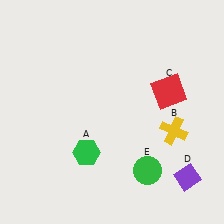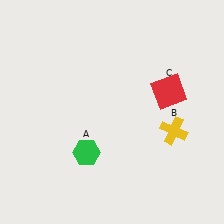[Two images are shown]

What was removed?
The purple diamond (D), the green circle (E) were removed in Image 2.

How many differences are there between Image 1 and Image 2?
There are 2 differences between the two images.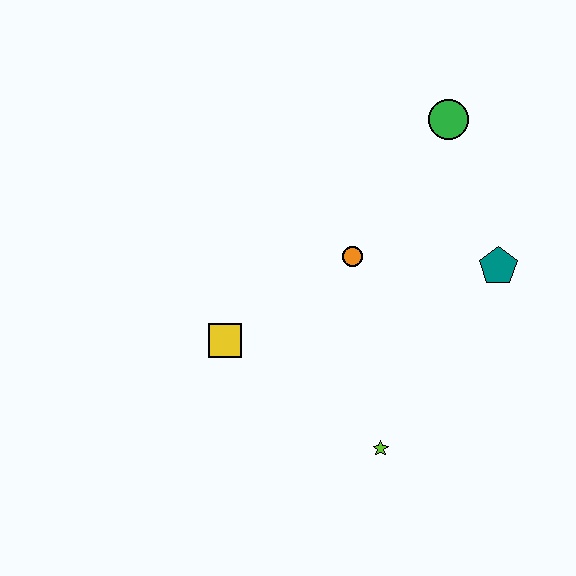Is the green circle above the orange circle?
Yes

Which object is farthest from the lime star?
The green circle is farthest from the lime star.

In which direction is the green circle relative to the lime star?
The green circle is above the lime star.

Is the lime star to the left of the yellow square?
No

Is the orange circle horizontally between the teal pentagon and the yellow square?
Yes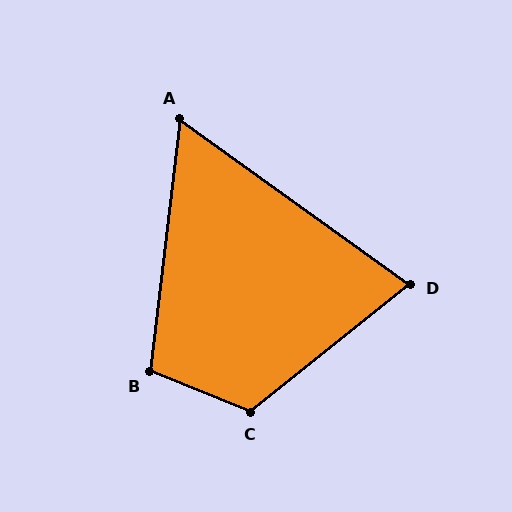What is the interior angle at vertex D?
Approximately 75 degrees (acute).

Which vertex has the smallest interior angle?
A, at approximately 61 degrees.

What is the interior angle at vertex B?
Approximately 105 degrees (obtuse).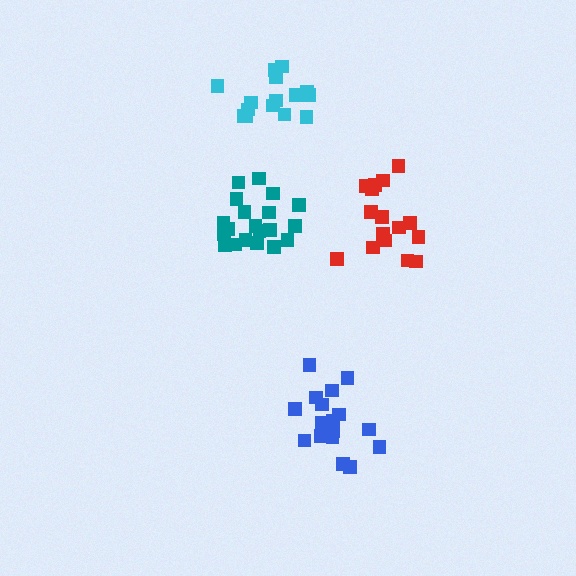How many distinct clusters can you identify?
There are 4 distinct clusters.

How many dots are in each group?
Group 1: 16 dots, Group 2: 15 dots, Group 3: 18 dots, Group 4: 20 dots (69 total).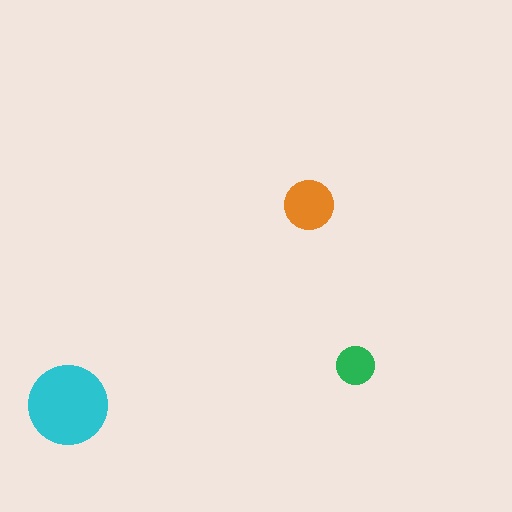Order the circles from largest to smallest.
the cyan one, the orange one, the green one.